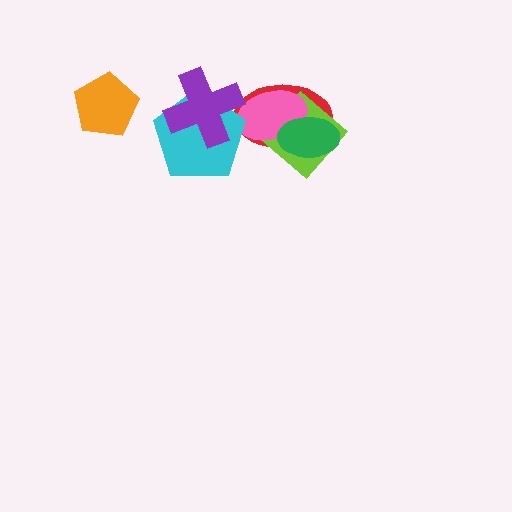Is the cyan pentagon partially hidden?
Yes, it is partially covered by another shape.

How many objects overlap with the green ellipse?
3 objects overlap with the green ellipse.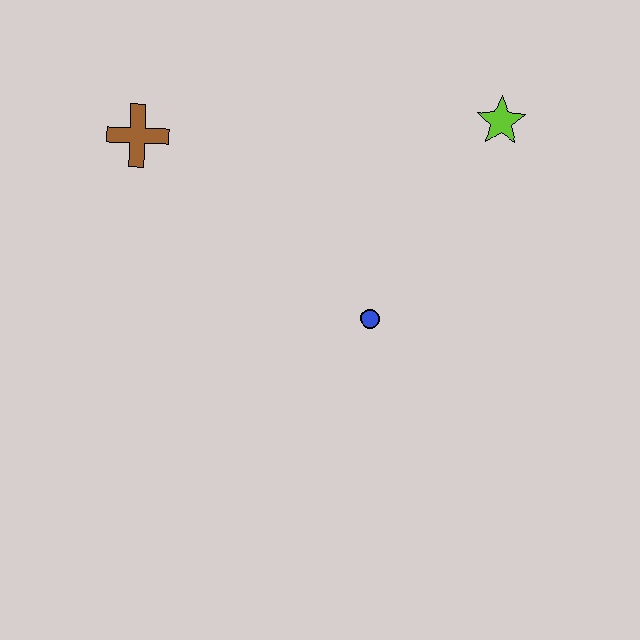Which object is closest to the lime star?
The blue circle is closest to the lime star.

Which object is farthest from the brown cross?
The lime star is farthest from the brown cross.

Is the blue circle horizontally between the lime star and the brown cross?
Yes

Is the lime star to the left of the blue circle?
No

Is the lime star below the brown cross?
No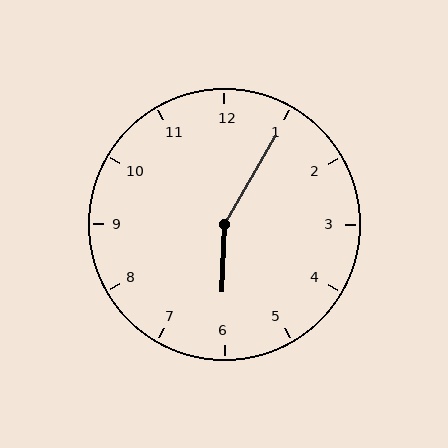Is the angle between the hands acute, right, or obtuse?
It is obtuse.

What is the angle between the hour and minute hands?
Approximately 152 degrees.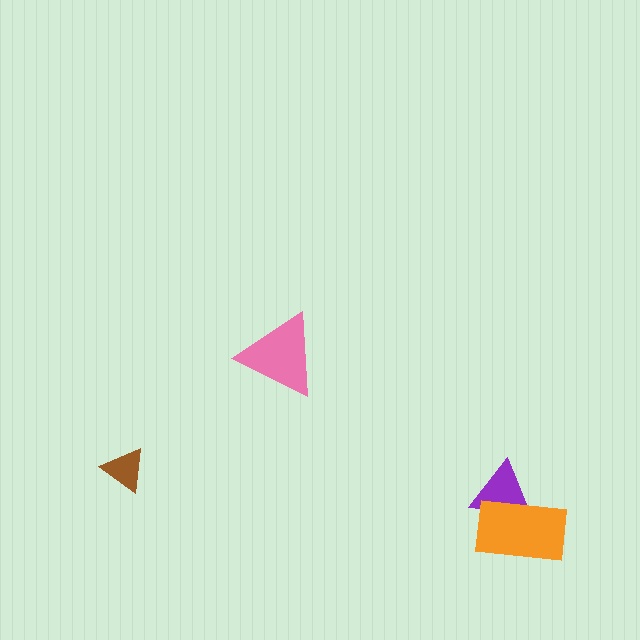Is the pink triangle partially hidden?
No, no other shape covers it.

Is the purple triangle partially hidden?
Yes, it is partially covered by another shape.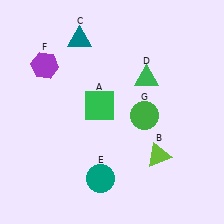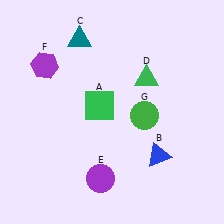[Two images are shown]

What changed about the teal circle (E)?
In Image 1, E is teal. In Image 2, it changed to purple.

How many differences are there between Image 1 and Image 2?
There are 2 differences between the two images.